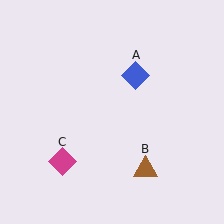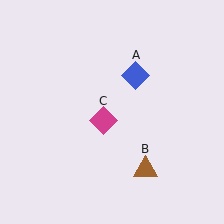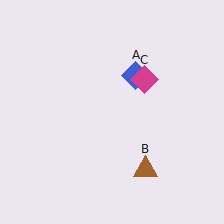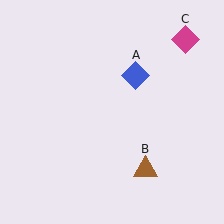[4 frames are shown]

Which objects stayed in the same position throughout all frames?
Blue diamond (object A) and brown triangle (object B) remained stationary.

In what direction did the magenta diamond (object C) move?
The magenta diamond (object C) moved up and to the right.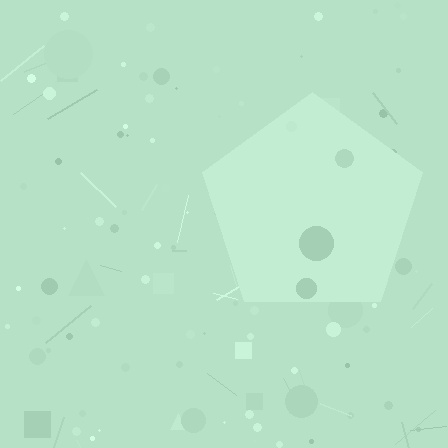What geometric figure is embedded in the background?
A pentagon is embedded in the background.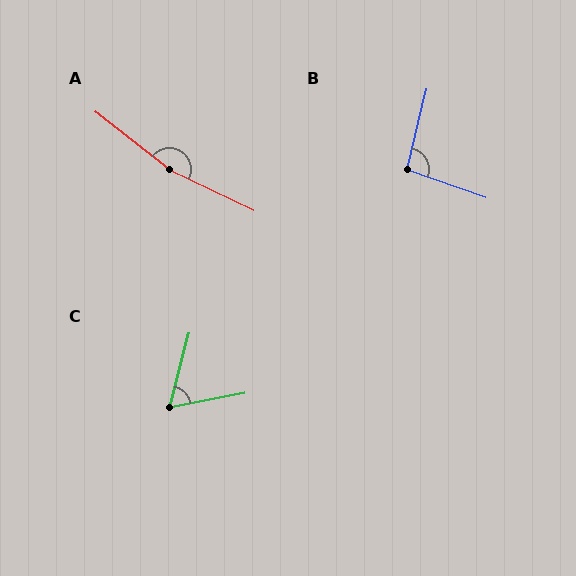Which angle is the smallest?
C, at approximately 65 degrees.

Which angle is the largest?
A, at approximately 168 degrees.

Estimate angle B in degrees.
Approximately 96 degrees.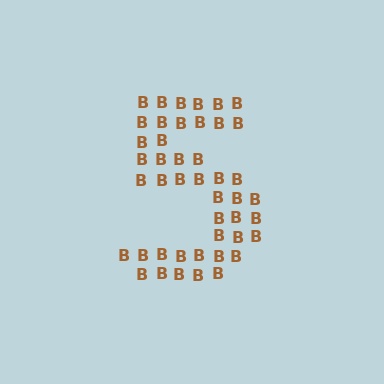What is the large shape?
The large shape is the digit 5.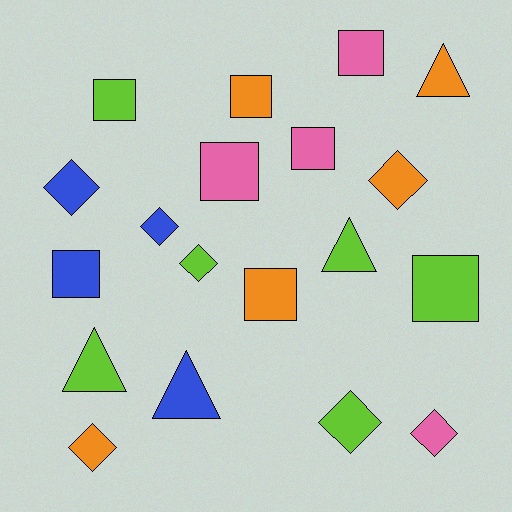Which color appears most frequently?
Lime, with 6 objects.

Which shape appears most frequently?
Square, with 8 objects.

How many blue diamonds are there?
There are 2 blue diamonds.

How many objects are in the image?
There are 19 objects.